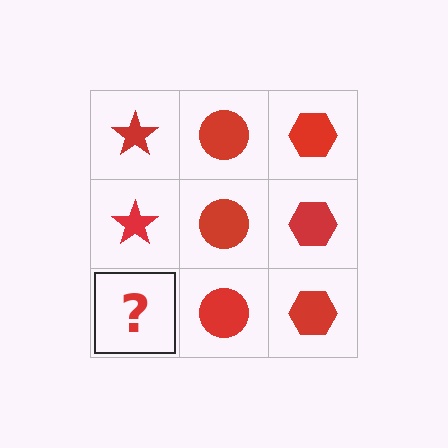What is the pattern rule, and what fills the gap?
The rule is that each column has a consistent shape. The gap should be filled with a red star.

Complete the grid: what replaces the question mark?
The question mark should be replaced with a red star.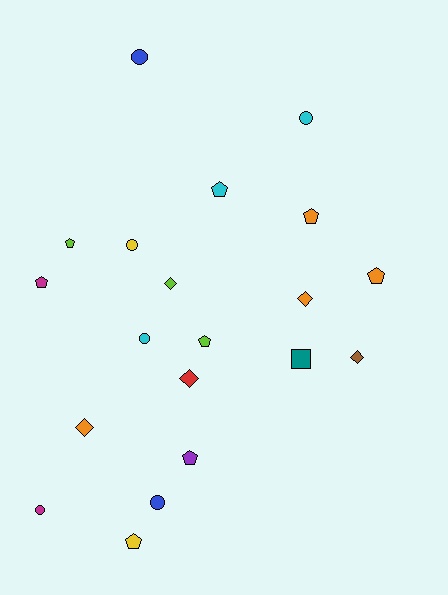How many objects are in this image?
There are 20 objects.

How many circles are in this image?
There are 6 circles.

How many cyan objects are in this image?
There are 3 cyan objects.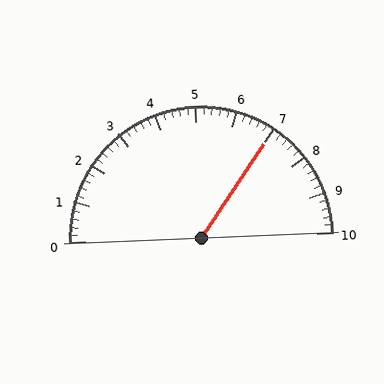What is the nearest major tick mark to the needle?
The nearest major tick mark is 7.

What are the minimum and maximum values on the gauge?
The gauge ranges from 0 to 10.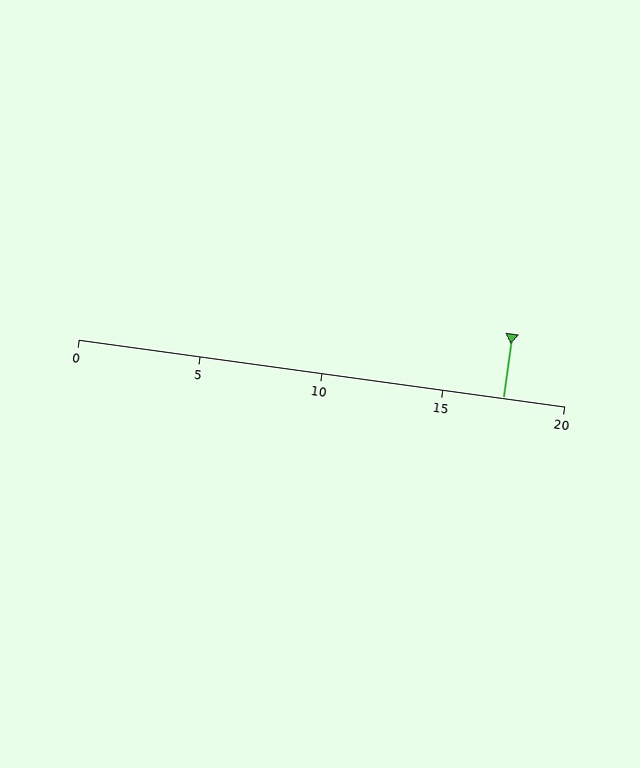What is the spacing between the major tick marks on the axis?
The major ticks are spaced 5 apart.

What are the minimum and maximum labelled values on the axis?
The axis runs from 0 to 20.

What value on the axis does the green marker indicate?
The marker indicates approximately 17.5.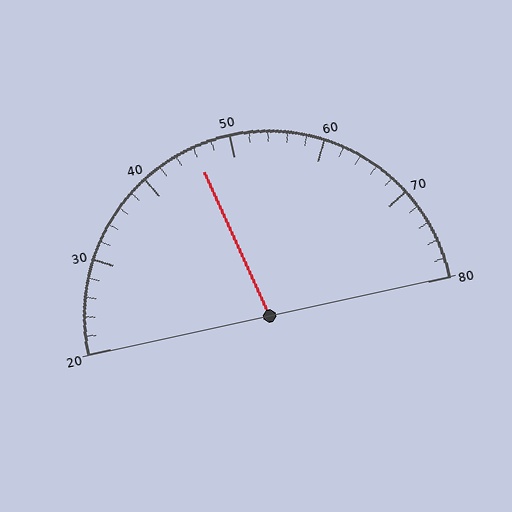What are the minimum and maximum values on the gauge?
The gauge ranges from 20 to 80.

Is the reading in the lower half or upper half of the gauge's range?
The reading is in the lower half of the range (20 to 80).